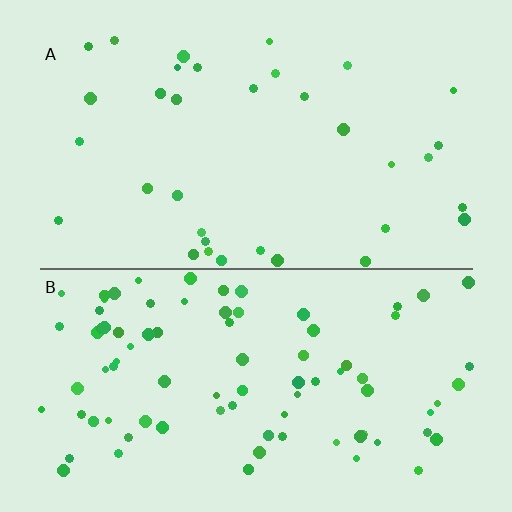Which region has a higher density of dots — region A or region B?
B (the bottom).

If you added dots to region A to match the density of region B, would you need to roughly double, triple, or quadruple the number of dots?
Approximately double.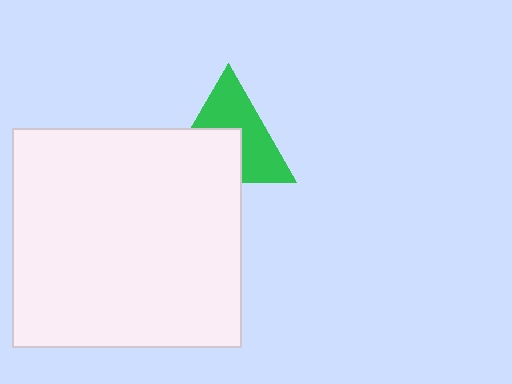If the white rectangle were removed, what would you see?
You would see the complete green triangle.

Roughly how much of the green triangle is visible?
About half of it is visible (roughly 55%).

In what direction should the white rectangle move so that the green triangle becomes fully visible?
The white rectangle should move down. That is the shortest direction to clear the overlap and leave the green triangle fully visible.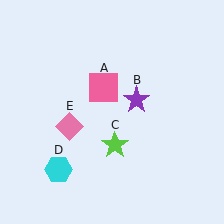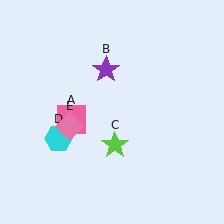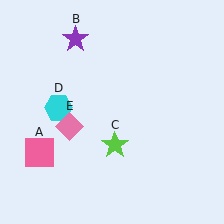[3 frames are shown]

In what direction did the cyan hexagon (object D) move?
The cyan hexagon (object D) moved up.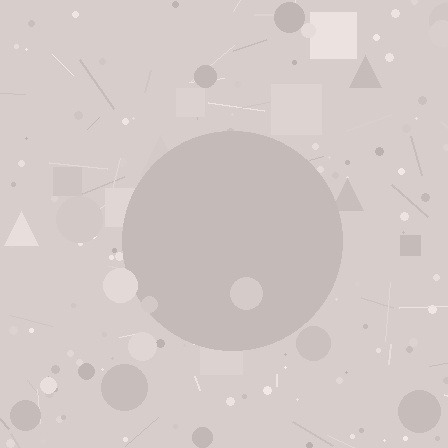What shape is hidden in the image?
A circle is hidden in the image.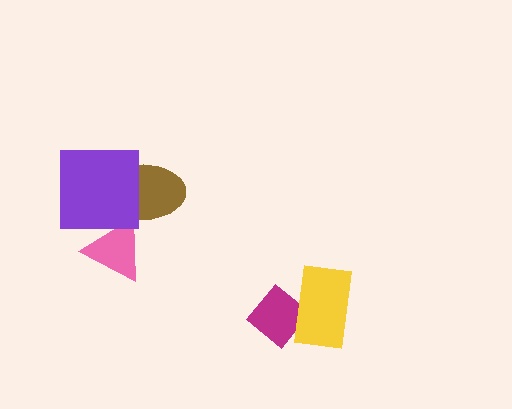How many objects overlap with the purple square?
2 objects overlap with the purple square.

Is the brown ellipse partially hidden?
Yes, it is partially covered by another shape.